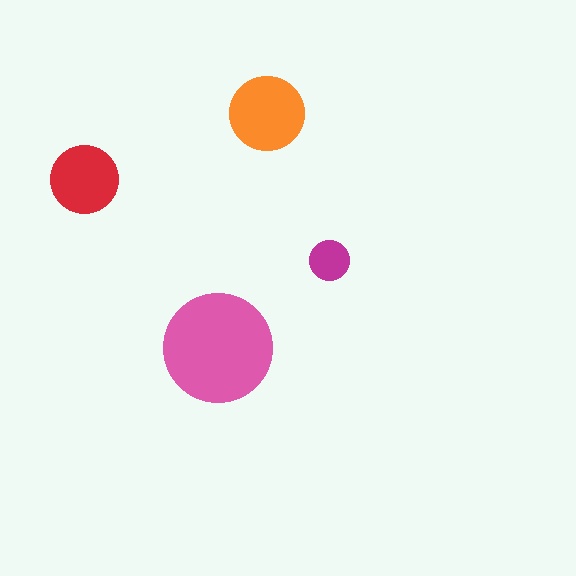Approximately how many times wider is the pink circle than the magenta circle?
About 2.5 times wider.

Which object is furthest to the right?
The magenta circle is rightmost.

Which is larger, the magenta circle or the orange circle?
The orange one.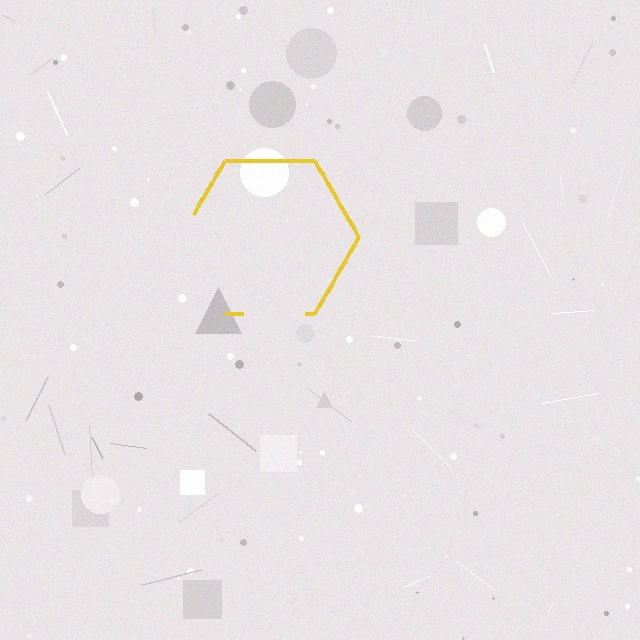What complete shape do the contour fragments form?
The contour fragments form a hexagon.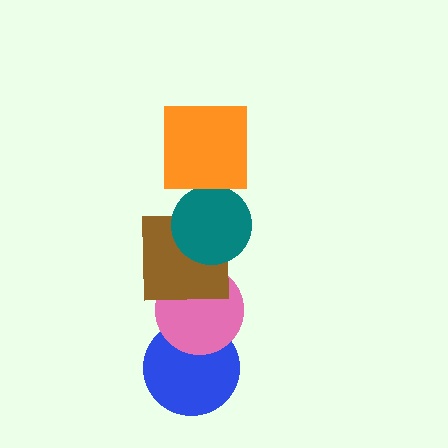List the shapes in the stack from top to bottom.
From top to bottom: the orange square, the teal circle, the brown square, the pink circle, the blue circle.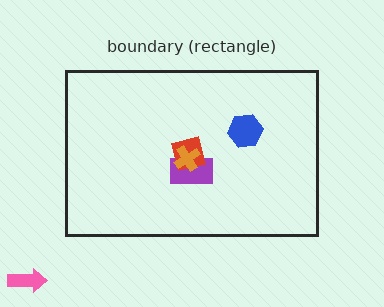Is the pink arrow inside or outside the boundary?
Outside.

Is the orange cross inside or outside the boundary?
Inside.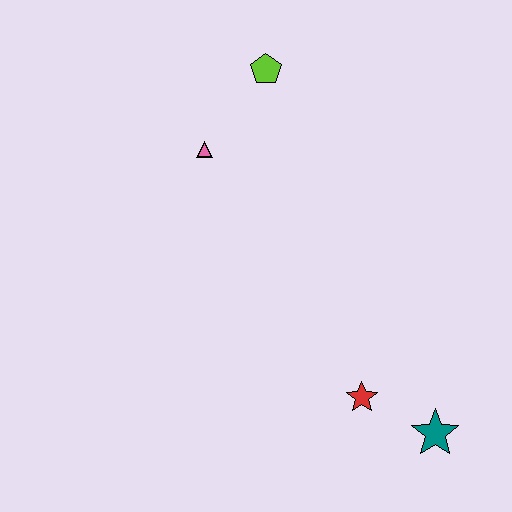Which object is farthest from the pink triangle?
The teal star is farthest from the pink triangle.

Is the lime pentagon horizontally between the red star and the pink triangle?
Yes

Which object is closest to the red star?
The teal star is closest to the red star.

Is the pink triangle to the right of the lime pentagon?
No